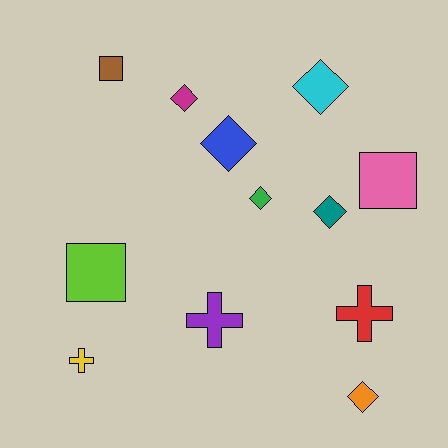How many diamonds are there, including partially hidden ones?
There are 6 diamonds.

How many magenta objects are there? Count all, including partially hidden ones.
There is 1 magenta object.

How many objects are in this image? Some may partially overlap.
There are 12 objects.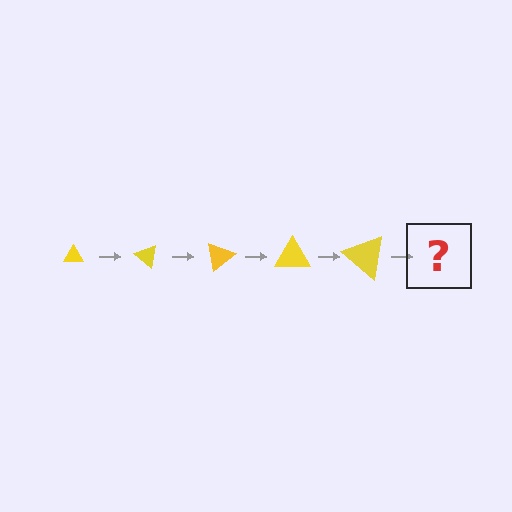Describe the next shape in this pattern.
It should be a triangle, larger than the previous one and rotated 200 degrees from the start.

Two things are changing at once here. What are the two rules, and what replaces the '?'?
The two rules are that the triangle grows larger each step and it rotates 40 degrees each step. The '?' should be a triangle, larger than the previous one and rotated 200 degrees from the start.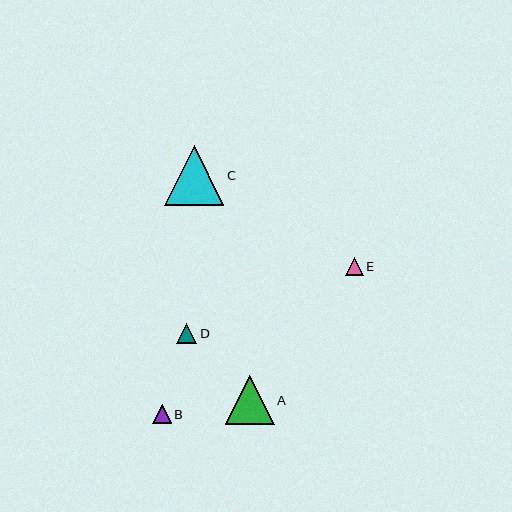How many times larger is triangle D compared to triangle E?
Triangle D is approximately 1.2 times the size of triangle E.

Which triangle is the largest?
Triangle C is the largest with a size of approximately 59 pixels.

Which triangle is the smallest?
Triangle E is the smallest with a size of approximately 17 pixels.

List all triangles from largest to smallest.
From largest to smallest: C, A, D, B, E.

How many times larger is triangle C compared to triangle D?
Triangle C is approximately 2.9 times the size of triangle D.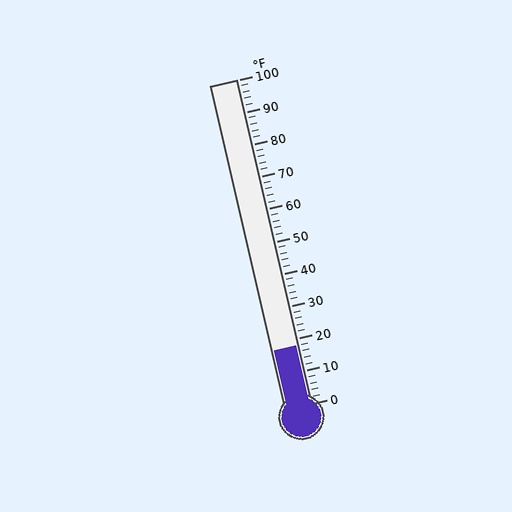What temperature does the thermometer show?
The thermometer shows approximately 18°F.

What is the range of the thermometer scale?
The thermometer scale ranges from 0°F to 100°F.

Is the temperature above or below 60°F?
The temperature is below 60°F.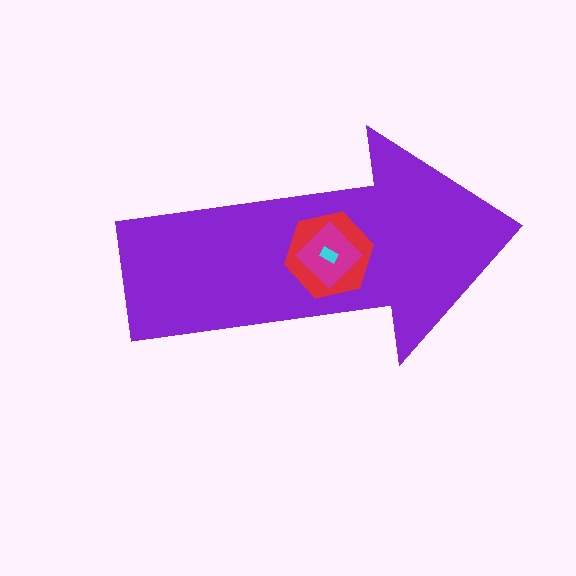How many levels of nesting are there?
4.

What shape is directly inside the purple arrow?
The red hexagon.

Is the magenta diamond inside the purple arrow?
Yes.